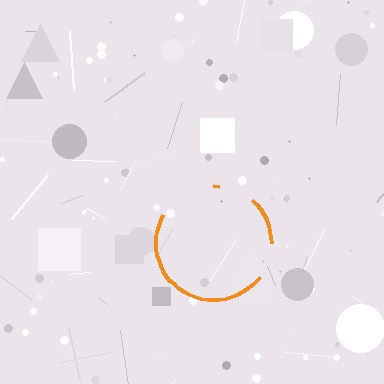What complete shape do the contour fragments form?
The contour fragments form a circle.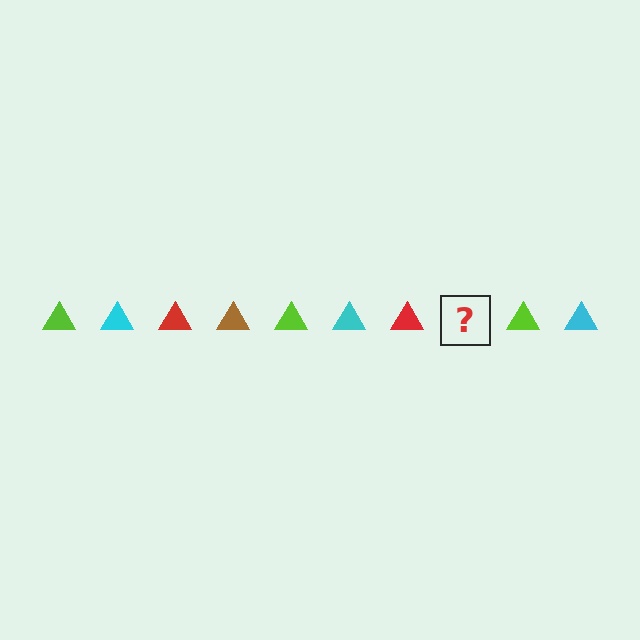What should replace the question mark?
The question mark should be replaced with a brown triangle.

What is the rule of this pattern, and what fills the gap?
The rule is that the pattern cycles through lime, cyan, red, brown triangles. The gap should be filled with a brown triangle.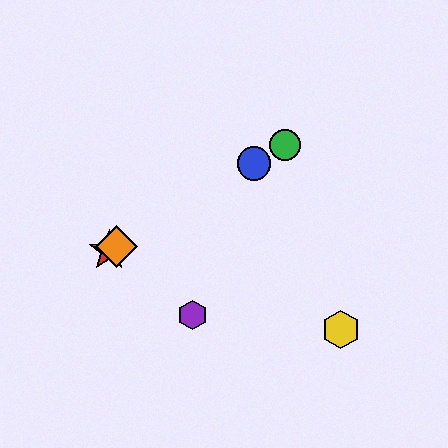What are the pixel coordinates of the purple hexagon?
The purple hexagon is at (192, 315).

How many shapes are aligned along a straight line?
4 shapes (the red star, the blue circle, the green circle, the orange diamond) are aligned along a straight line.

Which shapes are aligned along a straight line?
The red star, the blue circle, the green circle, the orange diamond are aligned along a straight line.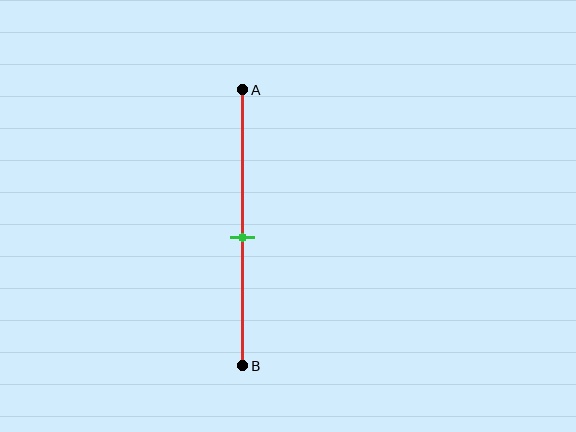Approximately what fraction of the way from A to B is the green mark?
The green mark is approximately 55% of the way from A to B.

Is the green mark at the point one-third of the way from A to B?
No, the mark is at about 55% from A, not at the 33% one-third point.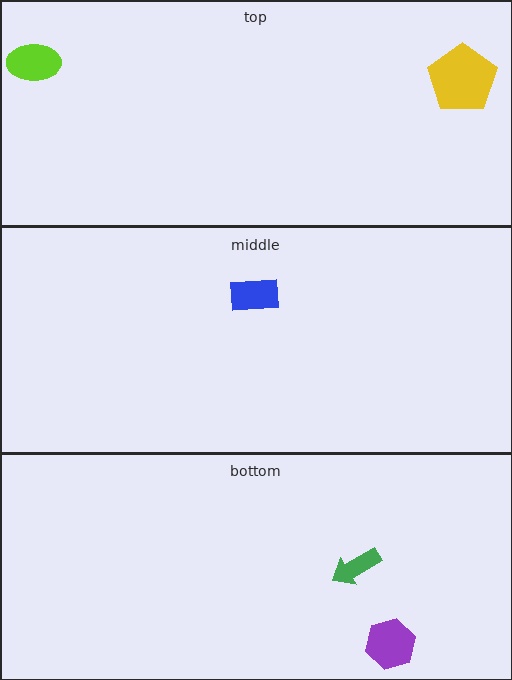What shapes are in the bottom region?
The purple hexagon, the green arrow.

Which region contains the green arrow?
The bottom region.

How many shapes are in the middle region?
1.